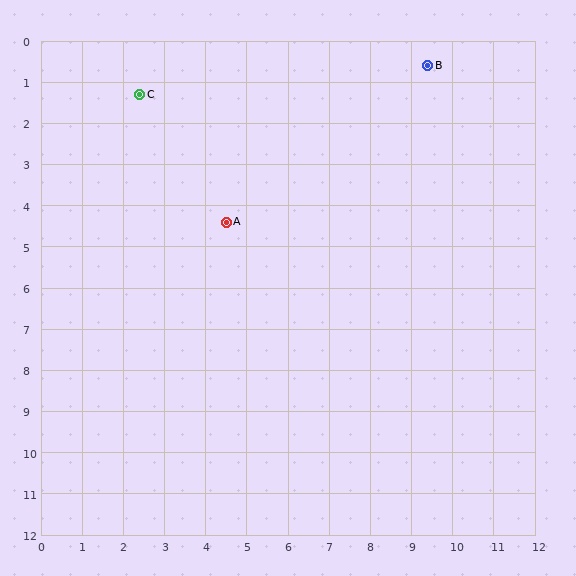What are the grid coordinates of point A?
Point A is at approximately (4.5, 4.4).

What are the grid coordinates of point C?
Point C is at approximately (2.4, 1.3).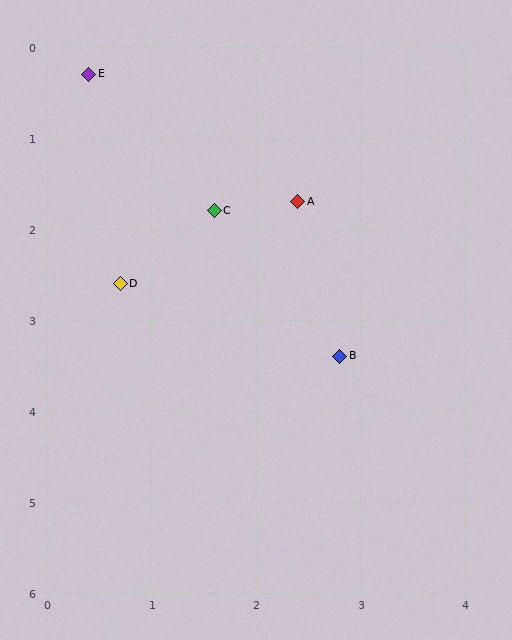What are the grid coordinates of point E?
Point E is at approximately (0.4, 0.3).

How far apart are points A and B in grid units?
Points A and B are about 1.7 grid units apart.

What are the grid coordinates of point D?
Point D is at approximately (0.7, 2.6).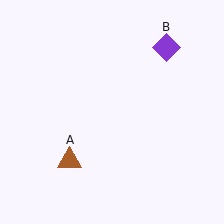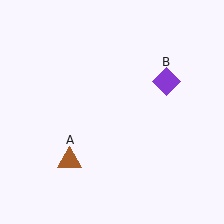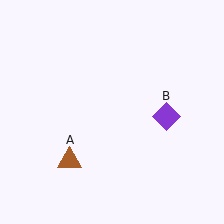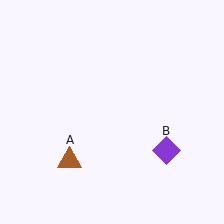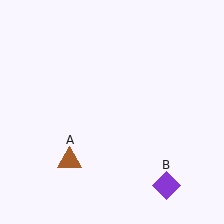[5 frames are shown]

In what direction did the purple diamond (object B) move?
The purple diamond (object B) moved down.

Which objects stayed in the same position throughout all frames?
Brown triangle (object A) remained stationary.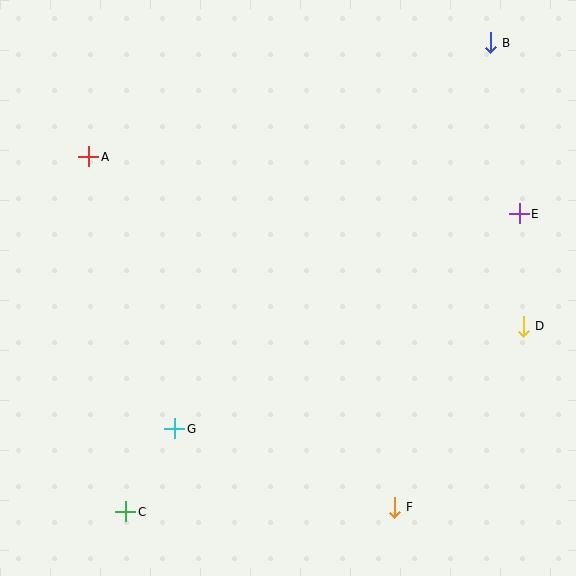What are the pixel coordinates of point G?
Point G is at (175, 429).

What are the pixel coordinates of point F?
Point F is at (394, 507).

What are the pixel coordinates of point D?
Point D is at (523, 326).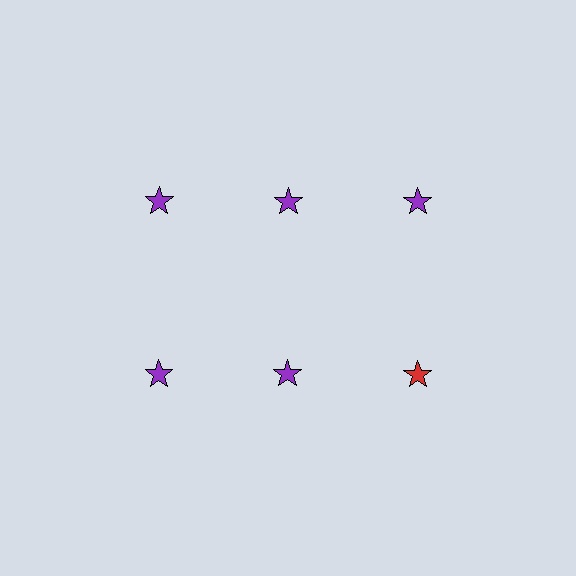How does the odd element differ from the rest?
It has a different color: red instead of purple.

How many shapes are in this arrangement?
There are 6 shapes arranged in a grid pattern.